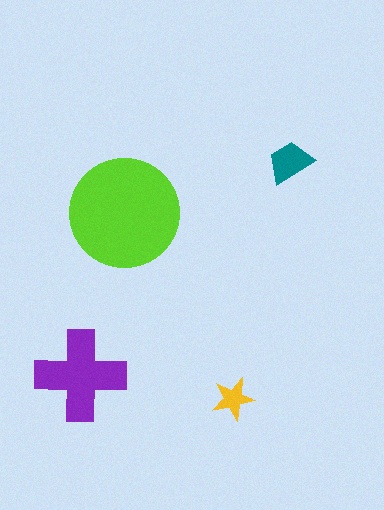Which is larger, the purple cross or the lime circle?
The lime circle.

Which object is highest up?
The teal trapezoid is topmost.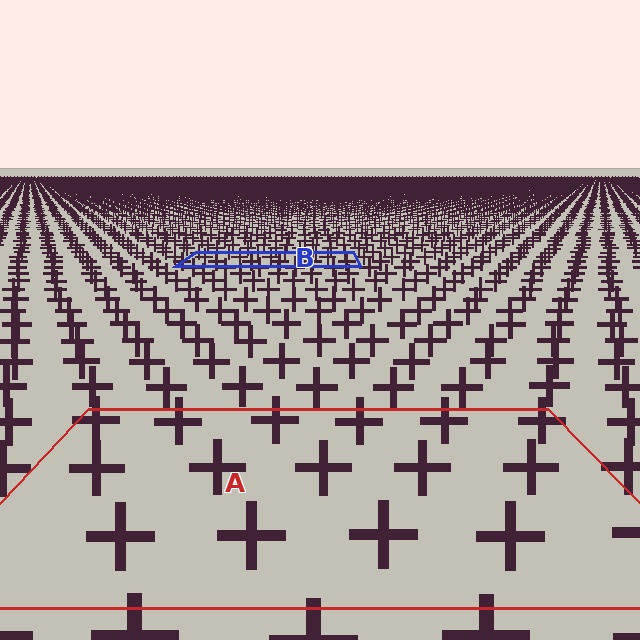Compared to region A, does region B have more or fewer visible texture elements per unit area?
Region B has more texture elements per unit area — they are packed more densely because it is farther away.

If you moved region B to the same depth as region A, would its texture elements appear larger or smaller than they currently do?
They would appear larger. At a closer depth, the same texture elements are projected at a bigger on-screen size.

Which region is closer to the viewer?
Region A is closer. The texture elements there are larger and more spread out.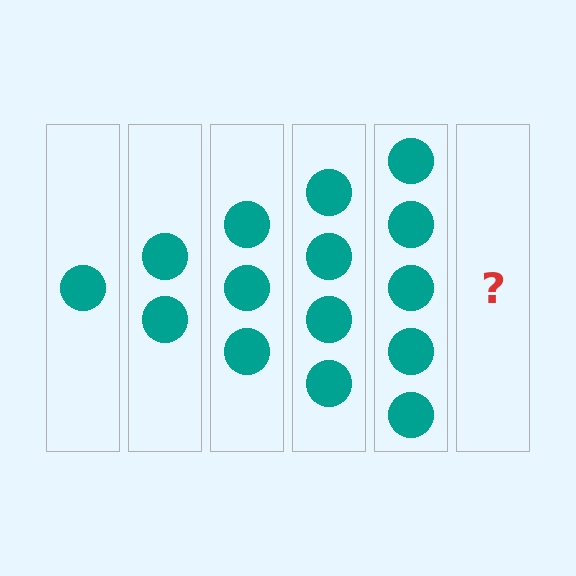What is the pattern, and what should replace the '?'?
The pattern is that each step adds one more circle. The '?' should be 6 circles.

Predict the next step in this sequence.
The next step is 6 circles.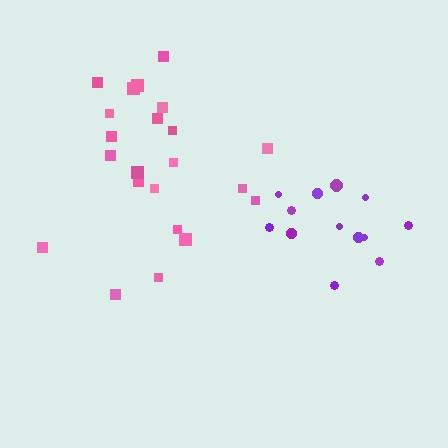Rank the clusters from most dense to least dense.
pink, purple.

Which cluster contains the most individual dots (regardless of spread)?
Pink (22).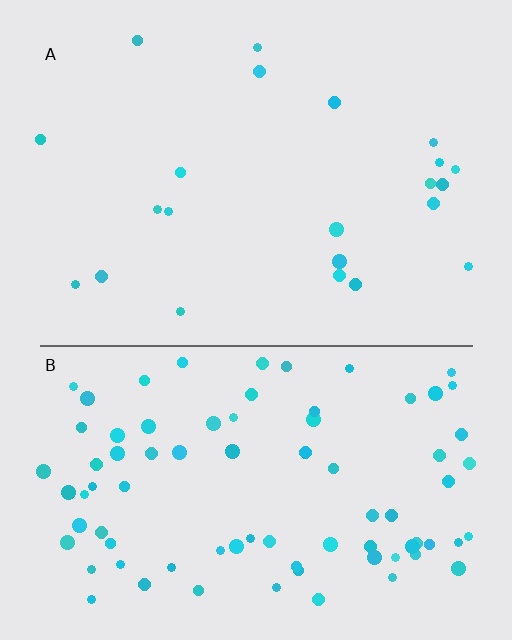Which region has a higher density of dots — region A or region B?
B (the bottom).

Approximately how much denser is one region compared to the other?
Approximately 3.7× — region B over region A.